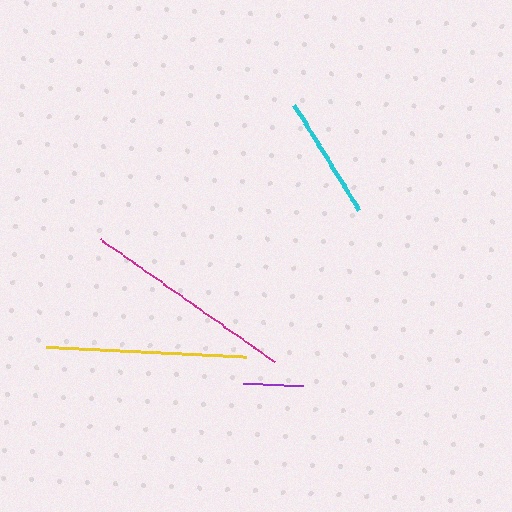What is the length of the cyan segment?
The cyan segment is approximately 124 pixels long.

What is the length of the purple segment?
The purple segment is approximately 61 pixels long.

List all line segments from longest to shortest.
From longest to shortest: magenta, yellow, cyan, purple.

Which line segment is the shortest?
The purple line is the shortest at approximately 61 pixels.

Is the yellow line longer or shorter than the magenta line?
The magenta line is longer than the yellow line.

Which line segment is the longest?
The magenta line is the longest at approximately 214 pixels.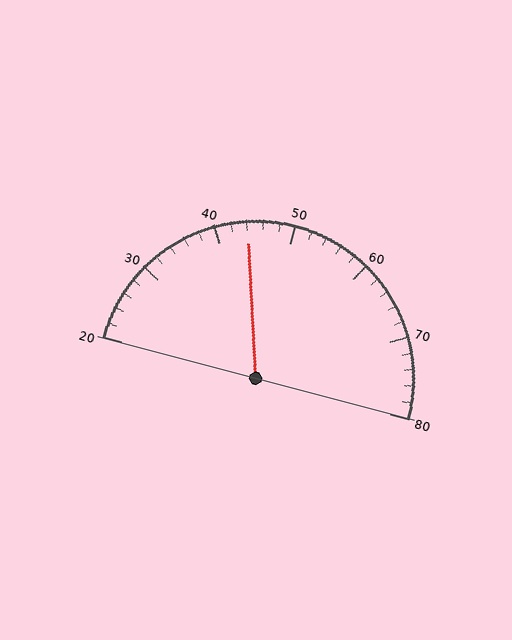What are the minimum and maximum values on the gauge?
The gauge ranges from 20 to 80.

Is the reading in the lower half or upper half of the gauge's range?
The reading is in the lower half of the range (20 to 80).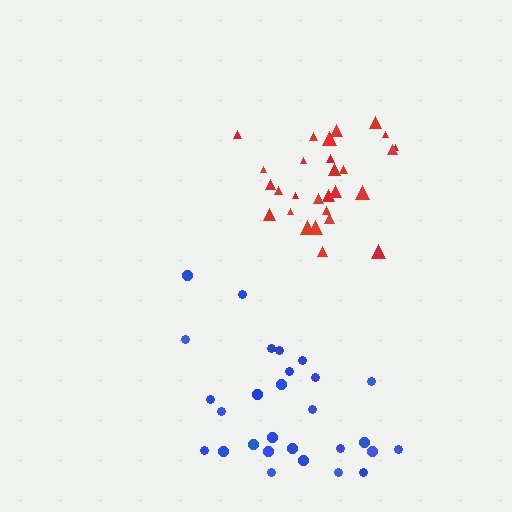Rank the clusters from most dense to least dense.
red, blue.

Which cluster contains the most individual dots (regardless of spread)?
Red (28).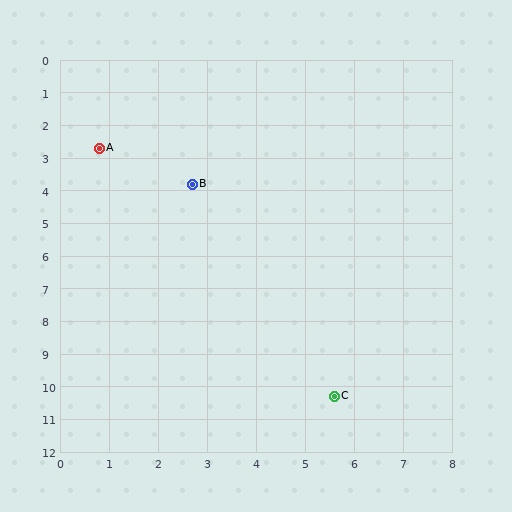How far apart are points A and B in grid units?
Points A and B are about 2.2 grid units apart.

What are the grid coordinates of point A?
Point A is at approximately (0.8, 2.7).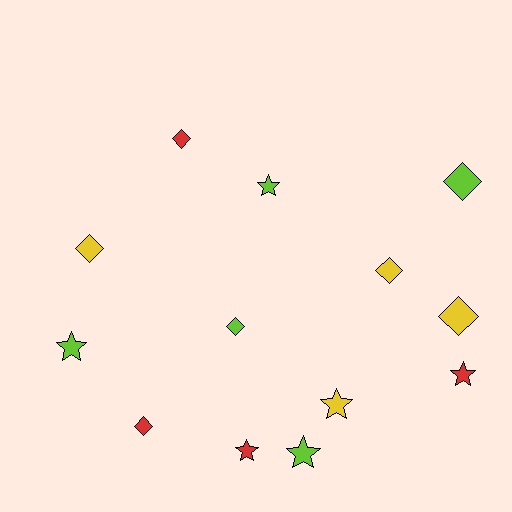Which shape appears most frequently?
Diamond, with 7 objects.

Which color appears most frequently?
Lime, with 5 objects.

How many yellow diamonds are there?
There are 3 yellow diamonds.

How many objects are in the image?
There are 13 objects.